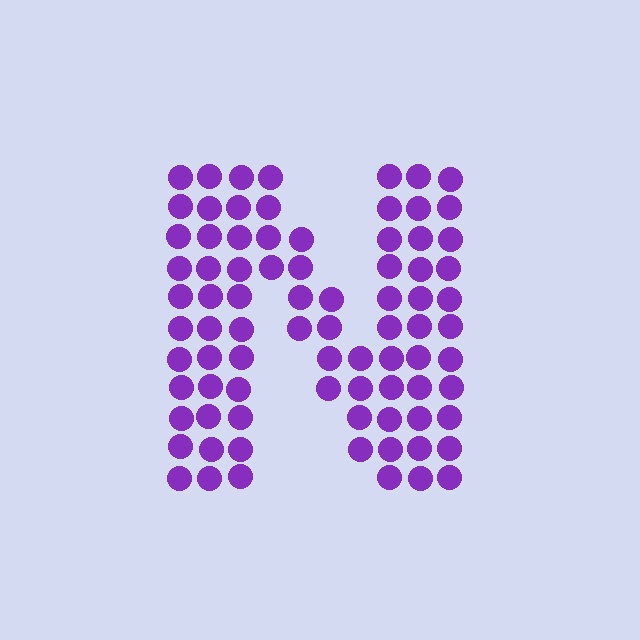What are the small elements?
The small elements are circles.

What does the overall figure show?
The overall figure shows the letter N.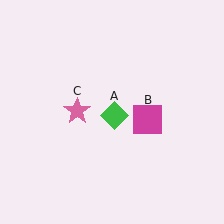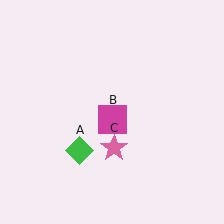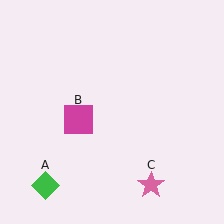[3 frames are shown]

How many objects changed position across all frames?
3 objects changed position: green diamond (object A), magenta square (object B), pink star (object C).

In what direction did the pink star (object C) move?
The pink star (object C) moved down and to the right.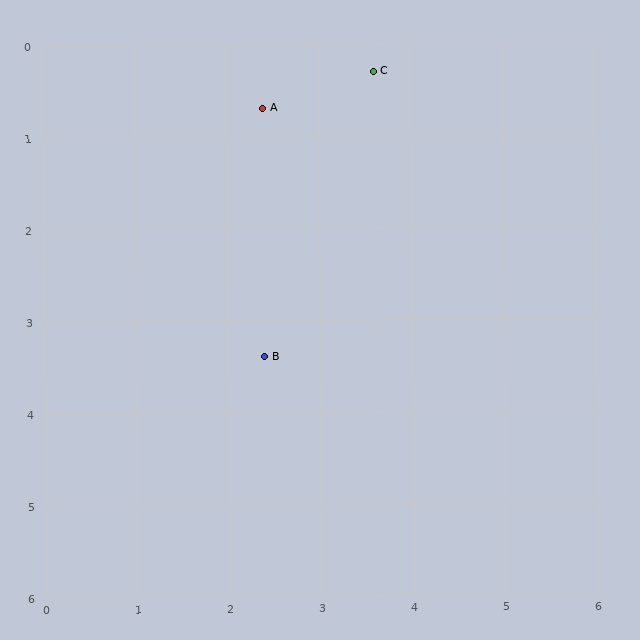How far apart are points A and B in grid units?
Points A and B are about 2.7 grid units apart.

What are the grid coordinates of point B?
Point B is at approximately (2.4, 3.4).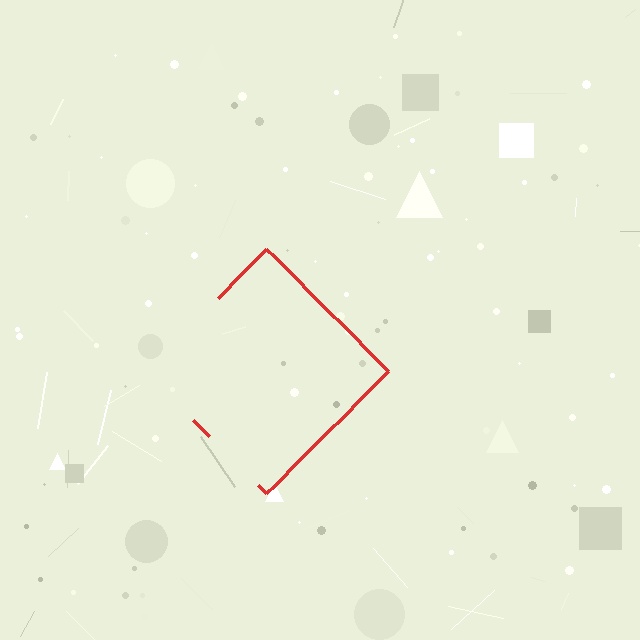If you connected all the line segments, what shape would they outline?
They would outline a diamond.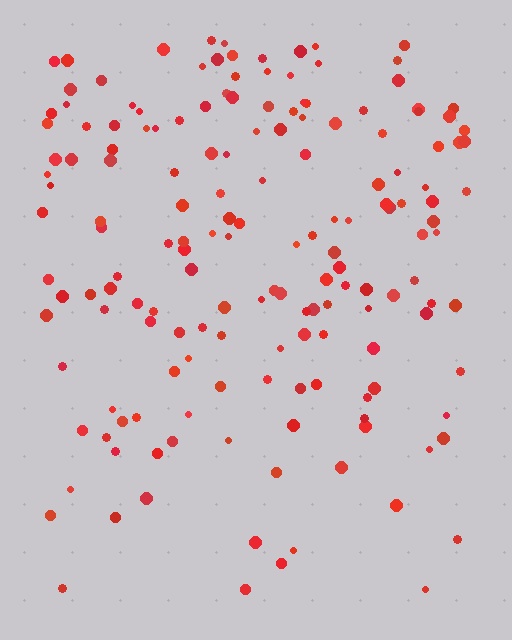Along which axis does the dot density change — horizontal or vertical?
Vertical.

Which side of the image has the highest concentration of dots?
The top.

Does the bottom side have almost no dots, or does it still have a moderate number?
Still a moderate number, just noticeably fewer than the top.